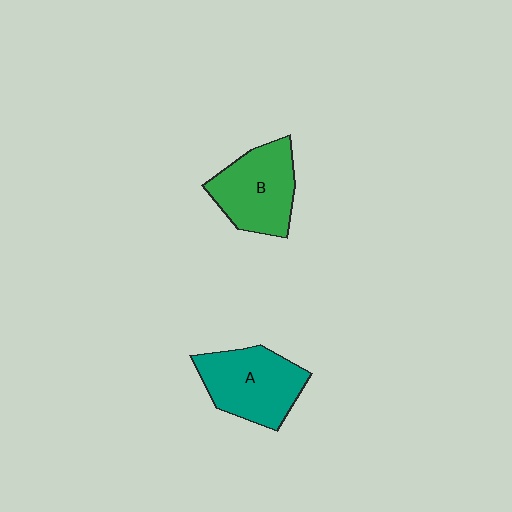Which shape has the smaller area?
Shape B (green).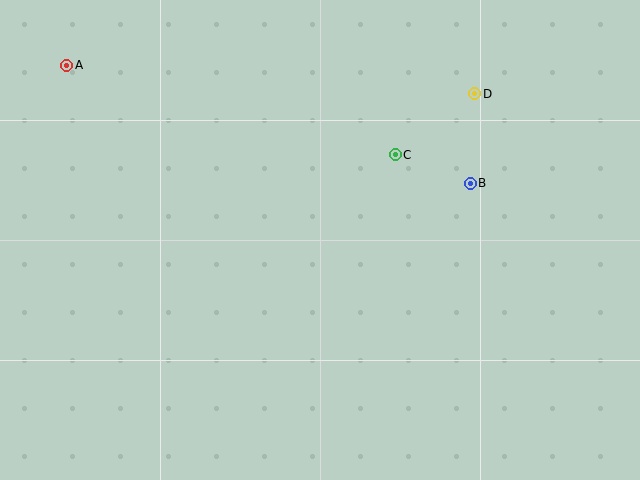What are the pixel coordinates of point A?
Point A is at (67, 65).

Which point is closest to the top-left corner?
Point A is closest to the top-left corner.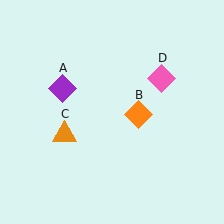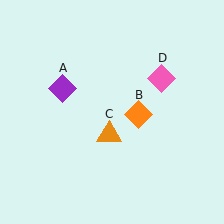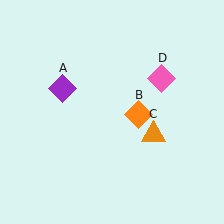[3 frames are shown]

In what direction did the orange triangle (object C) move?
The orange triangle (object C) moved right.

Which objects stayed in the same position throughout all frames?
Purple diamond (object A) and orange diamond (object B) and pink diamond (object D) remained stationary.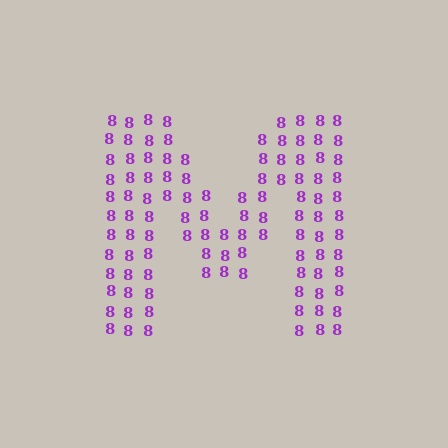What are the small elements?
The small elements are digit 8's.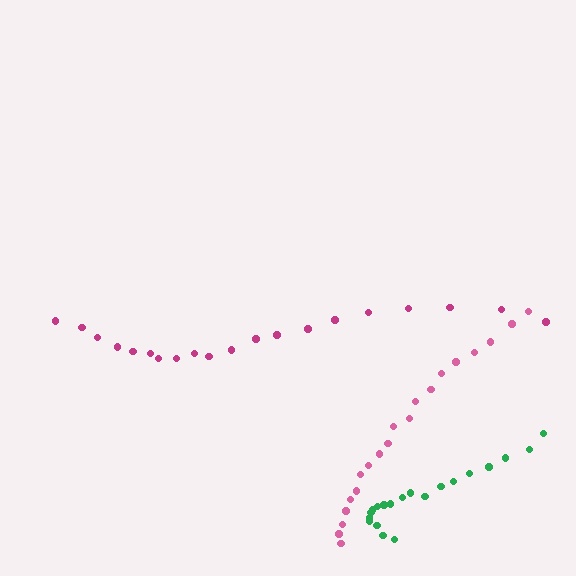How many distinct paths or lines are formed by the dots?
There are 3 distinct paths.